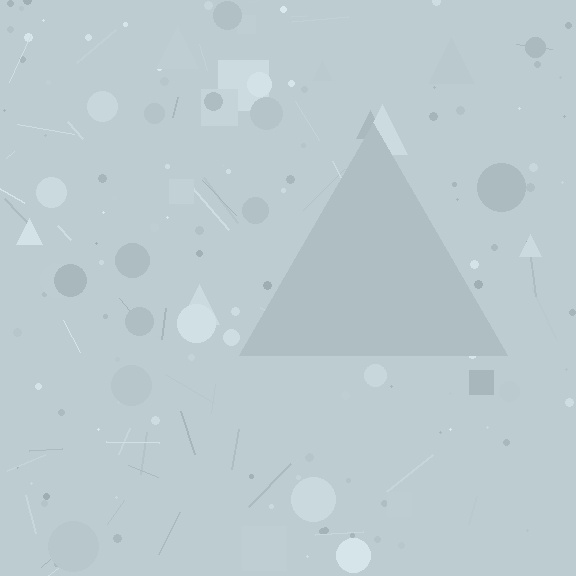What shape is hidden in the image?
A triangle is hidden in the image.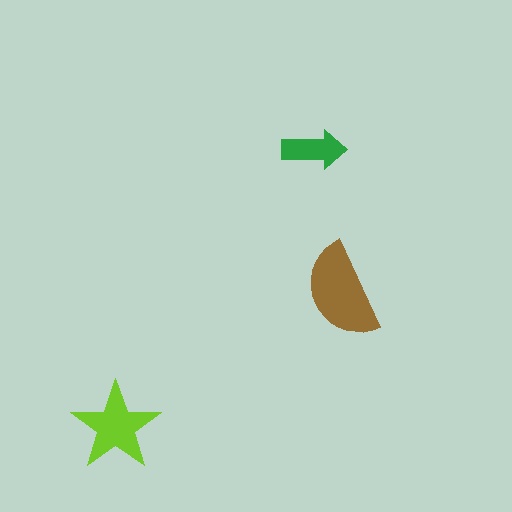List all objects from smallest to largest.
The green arrow, the lime star, the brown semicircle.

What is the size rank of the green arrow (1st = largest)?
3rd.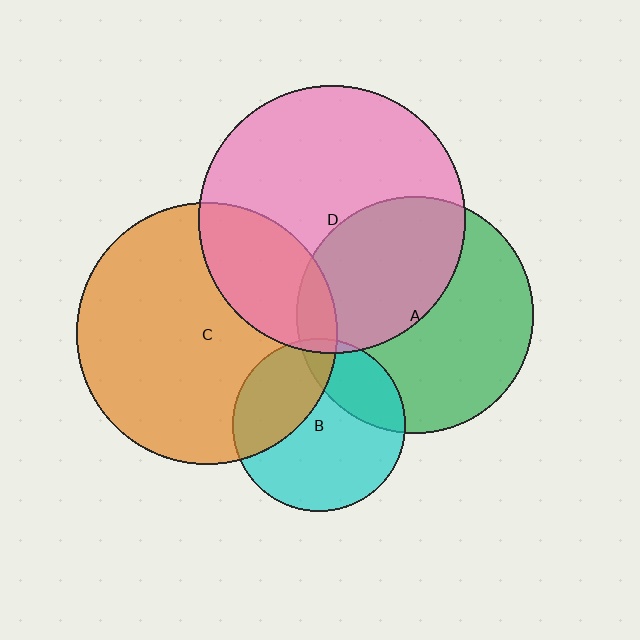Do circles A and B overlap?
Yes.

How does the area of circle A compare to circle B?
Approximately 1.9 times.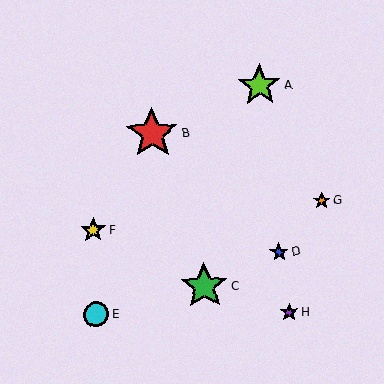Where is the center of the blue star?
The center of the blue star is at (279, 252).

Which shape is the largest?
The red star (labeled B) is the largest.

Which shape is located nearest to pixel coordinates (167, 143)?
The red star (labeled B) at (152, 134) is nearest to that location.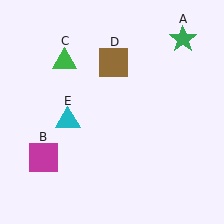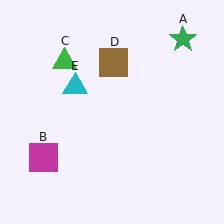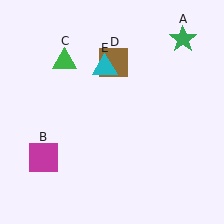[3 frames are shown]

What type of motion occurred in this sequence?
The cyan triangle (object E) rotated clockwise around the center of the scene.